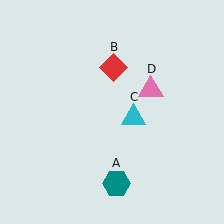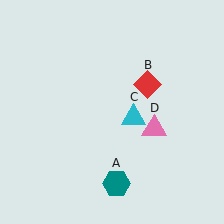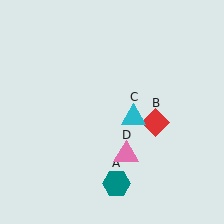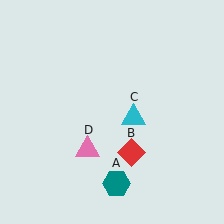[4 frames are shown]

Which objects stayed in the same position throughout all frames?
Teal hexagon (object A) and cyan triangle (object C) remained stationary.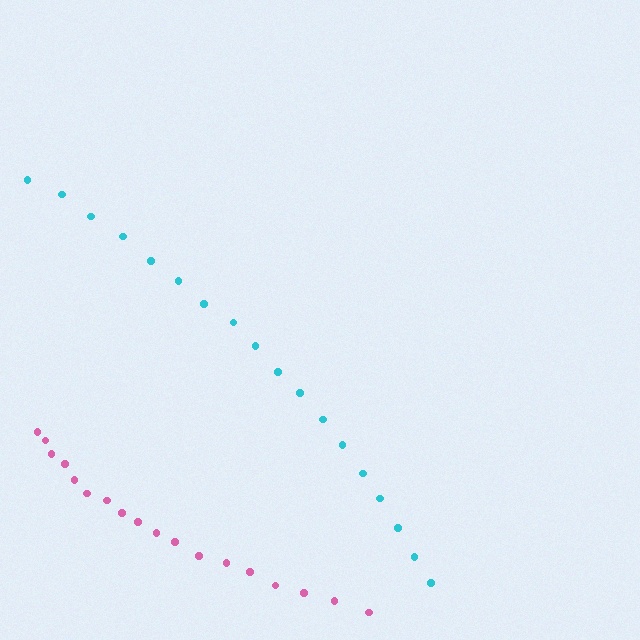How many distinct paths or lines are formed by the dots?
There are 2 distinct paths.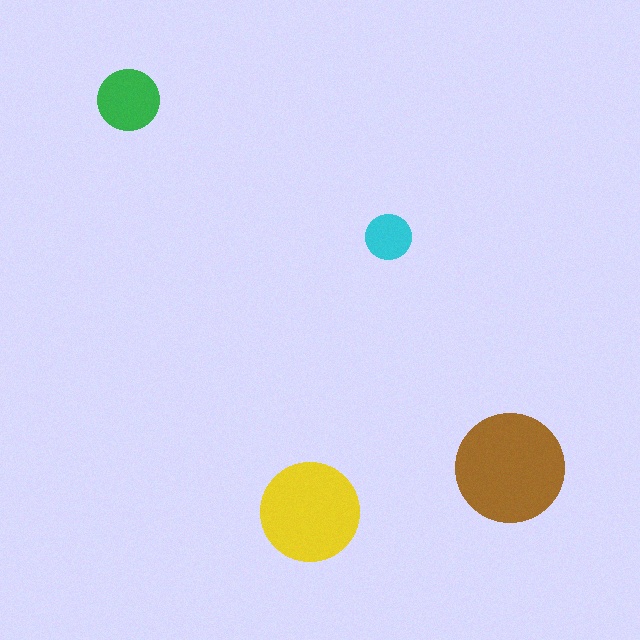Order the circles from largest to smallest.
the brown one, the yellow one, the green one, the cyan one.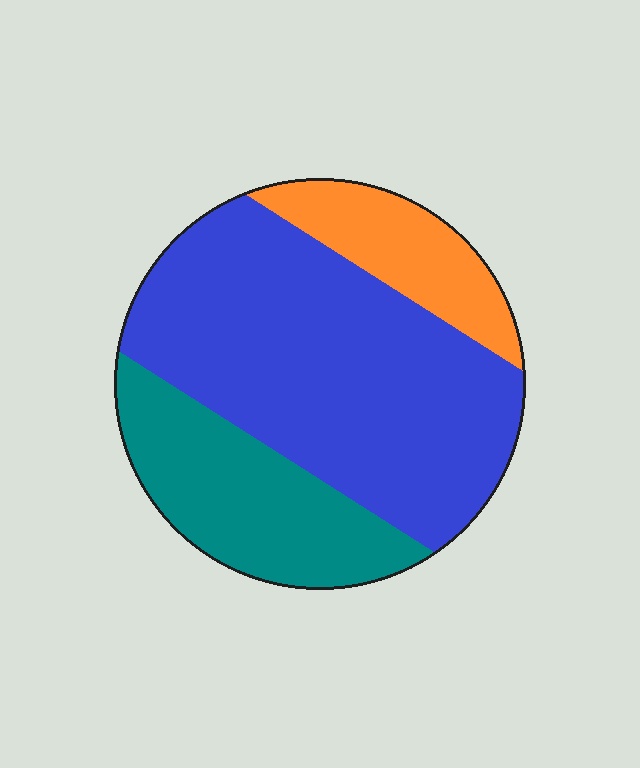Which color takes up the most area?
Blue, at roughly 60%.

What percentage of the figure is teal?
Teal takes up about one quarter (1/4) of the figure.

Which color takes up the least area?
Orange, at roughly 15%.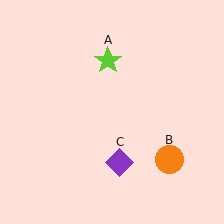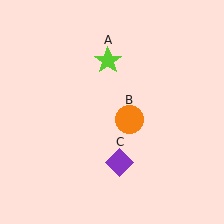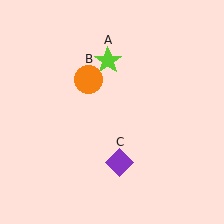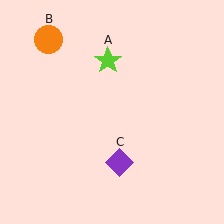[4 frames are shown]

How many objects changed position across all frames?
1 object changed position: orange circle (object B).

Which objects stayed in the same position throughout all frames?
Lime star (object A) and purple diamond (object C) remained stationary.